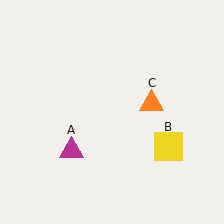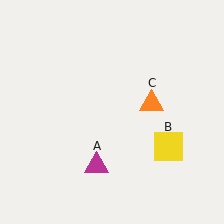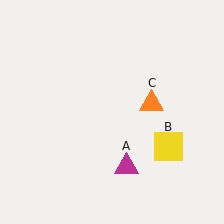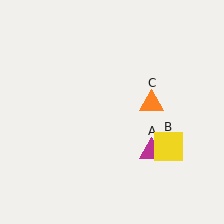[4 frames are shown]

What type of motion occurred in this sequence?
The magenta triangle (object A) rotated counterclockwise around the center of the scene.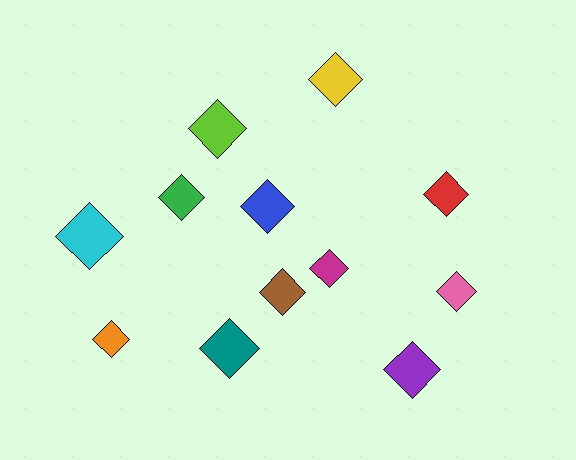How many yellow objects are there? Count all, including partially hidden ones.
There is 1 yellow object.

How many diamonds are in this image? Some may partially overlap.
There are 12 diamonds.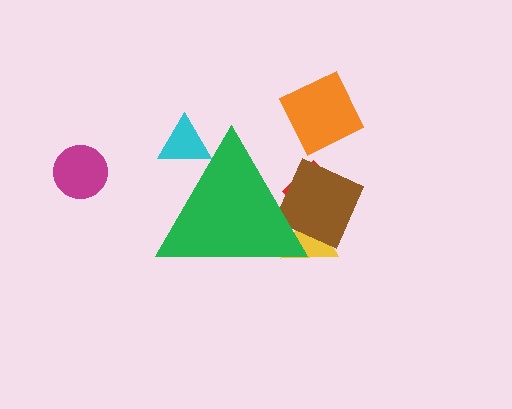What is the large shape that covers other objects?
A green triangle.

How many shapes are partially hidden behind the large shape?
4 shapes are partially hidden.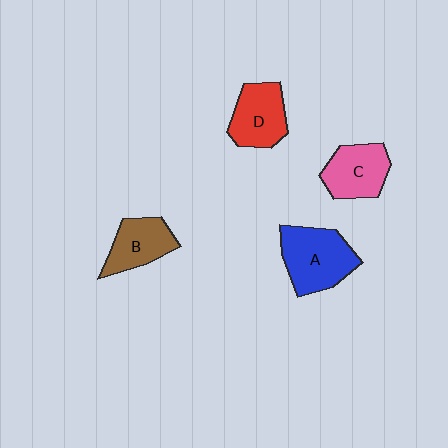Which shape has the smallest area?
Shape B (brown).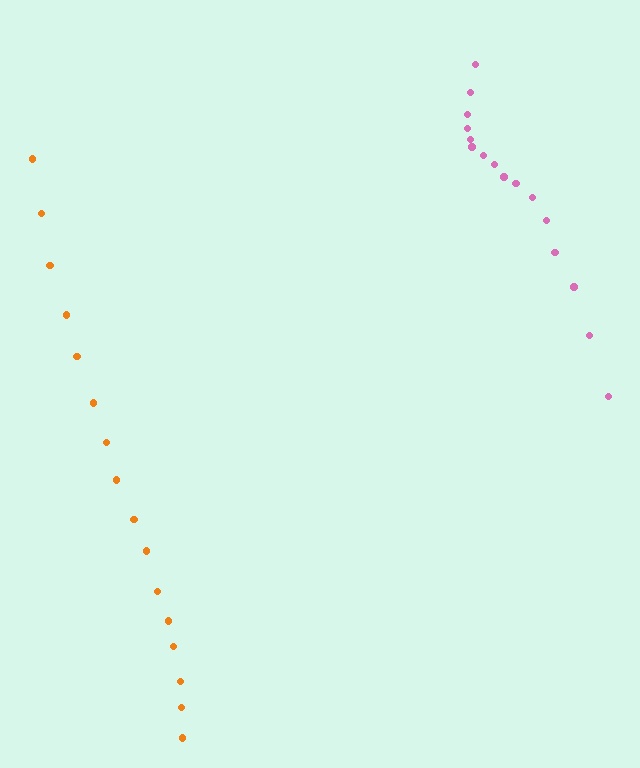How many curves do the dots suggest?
There are 2 distinct paths.